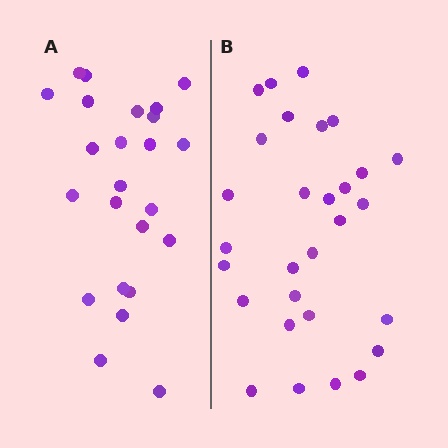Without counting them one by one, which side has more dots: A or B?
Region B (the right region) has more dots.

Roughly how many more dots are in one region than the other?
Region B has about 5 more dots than region A.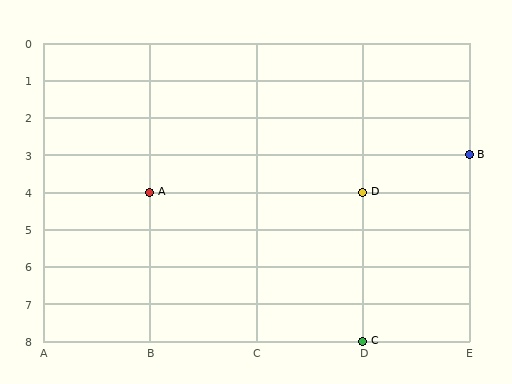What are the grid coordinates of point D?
Point D is at grid coordinates (D, 4).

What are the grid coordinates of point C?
Point C is at grid coordinates (D, 8).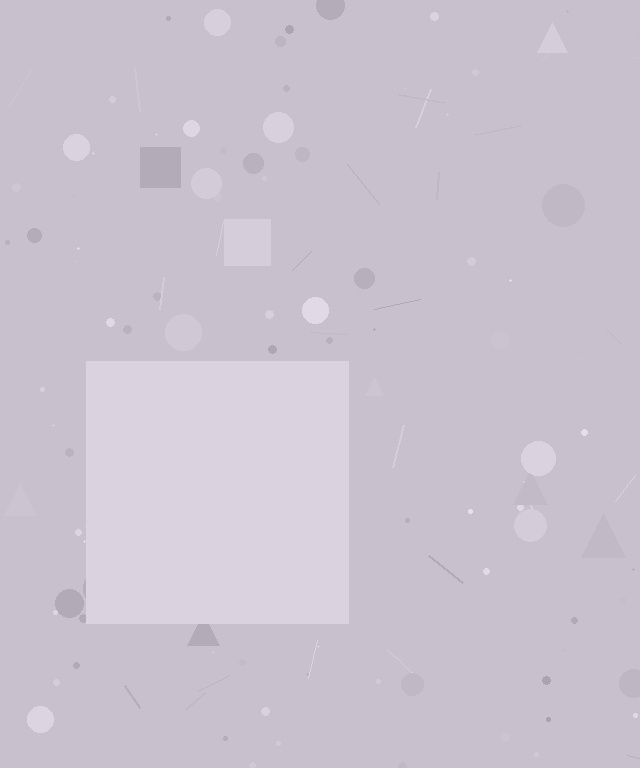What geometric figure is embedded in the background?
A square is embedded in the background.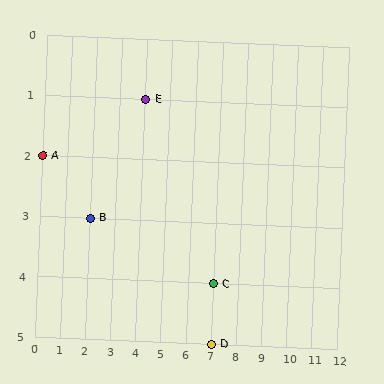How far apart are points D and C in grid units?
Points D and C are 1 row apart.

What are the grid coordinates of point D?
Point D is at grid coordinates (7, 5).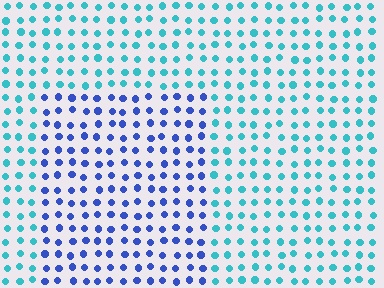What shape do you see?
I see a rectangle.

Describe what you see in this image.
The image is filled with small cyan elements in a uniform arrangement. A rectangle-shaped region is visible where the elements are tinted to a slightly different hue, forming a subtle color boundary.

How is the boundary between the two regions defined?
The boundary is defined purely by a slight shift in hue (about 47 degrees). Spacing, size, and orientation are identical on both sides.